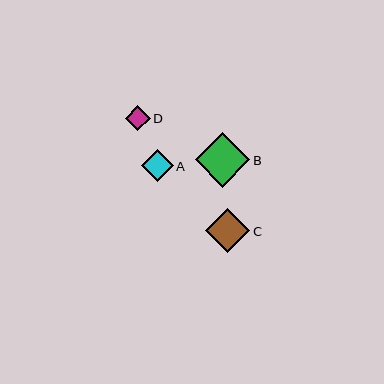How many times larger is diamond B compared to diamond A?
Diamond B is approximately 1.7 times the size of diamond A.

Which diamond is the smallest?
Diamond D is the smallest with a size of approximately 25 pixels.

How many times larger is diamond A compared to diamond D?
Diamond A is approximately 1.3 times the size of diamond D.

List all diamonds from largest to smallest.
From largest to smallest: B, C, A, D.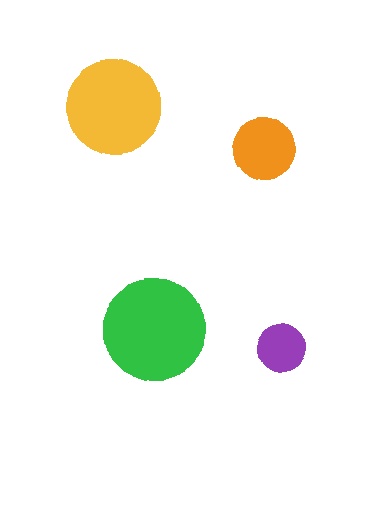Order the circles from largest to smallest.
the green one, the yellow one, the orange one, the purple one.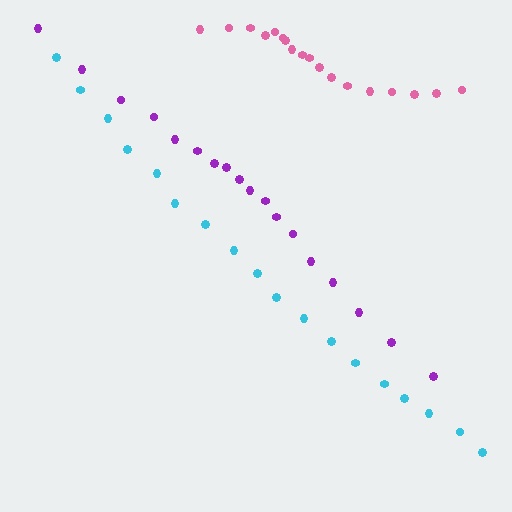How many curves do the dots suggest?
There are 3 distinct paths.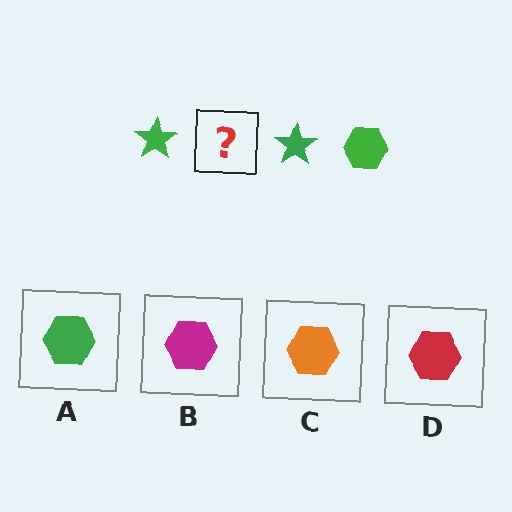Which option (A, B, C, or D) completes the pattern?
A.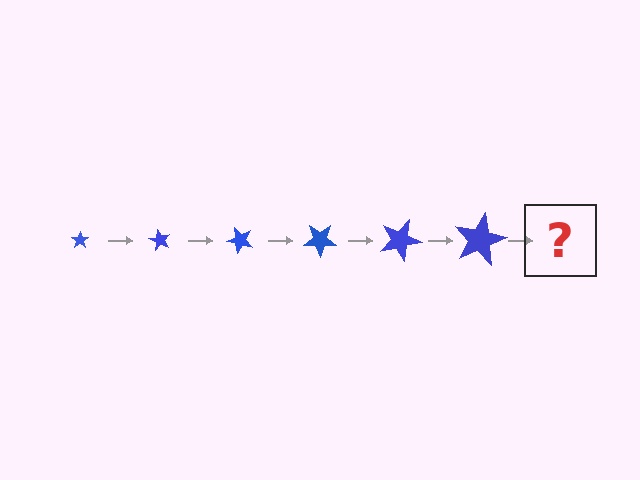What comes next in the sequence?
The next element should be a star, larger than the previous one and rotated 360 degrees from the start.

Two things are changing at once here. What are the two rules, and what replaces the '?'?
The two rules are that the star grows larger each step and it rotates 60 degrees each step. The '?' should be a star, larger than the previous one and rotated 360 degrees from the start.